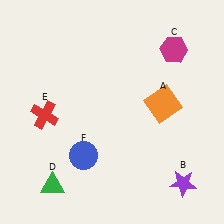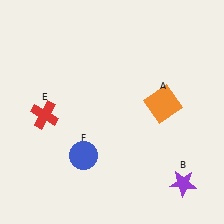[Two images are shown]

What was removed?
The magenta hexagon (C), the green triangle (D) were removed in Image 2.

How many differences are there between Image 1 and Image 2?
There are 2 differences between the two images.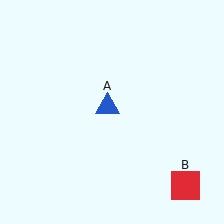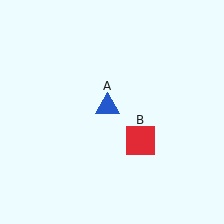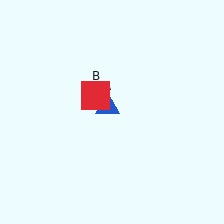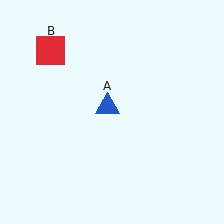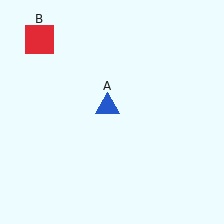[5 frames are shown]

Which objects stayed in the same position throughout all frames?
Blue triangle (object A) remained stationary.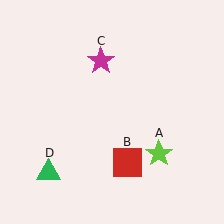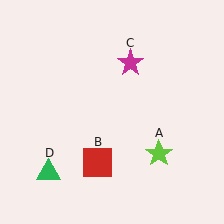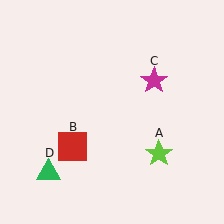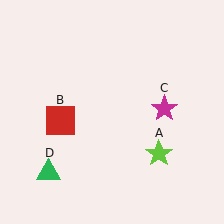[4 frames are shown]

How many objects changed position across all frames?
2 objects changed position: red square (object B), magenta star (object C).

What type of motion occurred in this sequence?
The red square (object B), magenta star (object C) rotated clockwise around the center of the scene.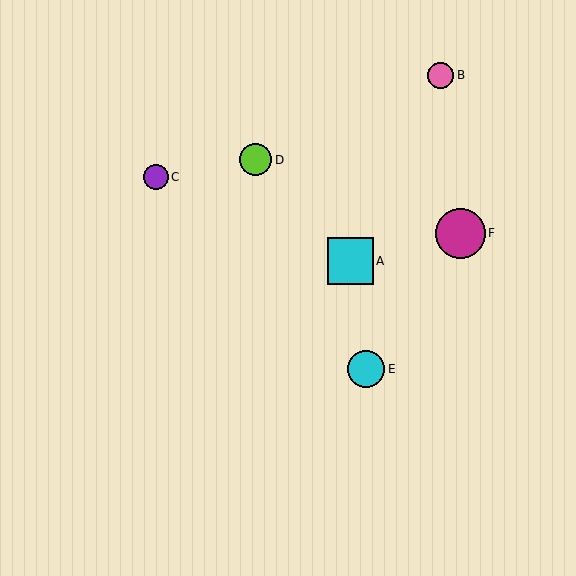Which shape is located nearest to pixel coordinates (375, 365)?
The cyan circle (labeled E) at (366, 369) is nearest to that location.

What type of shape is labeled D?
Shape D is a lime circle.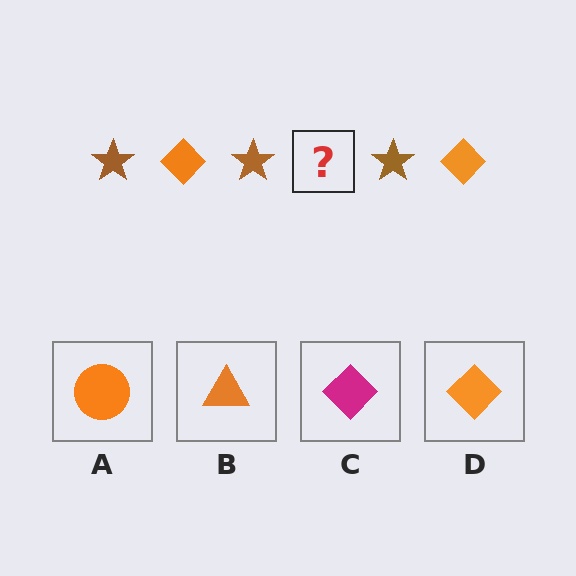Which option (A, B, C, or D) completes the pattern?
D.